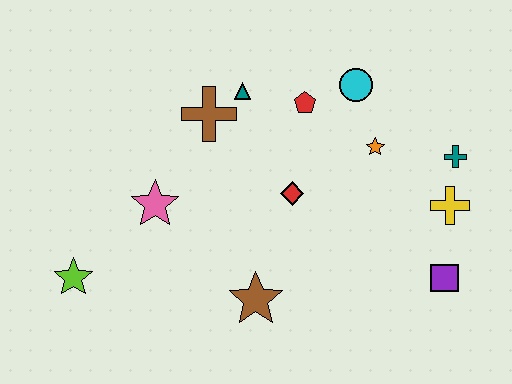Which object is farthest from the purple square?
The lime star is farthest from the purple square.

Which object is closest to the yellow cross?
The teal cross is closest to the yellow cross.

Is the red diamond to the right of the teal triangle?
Yes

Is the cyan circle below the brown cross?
No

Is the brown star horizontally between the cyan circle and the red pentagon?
No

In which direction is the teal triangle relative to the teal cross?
The teal triangle is to the left of the teal cross.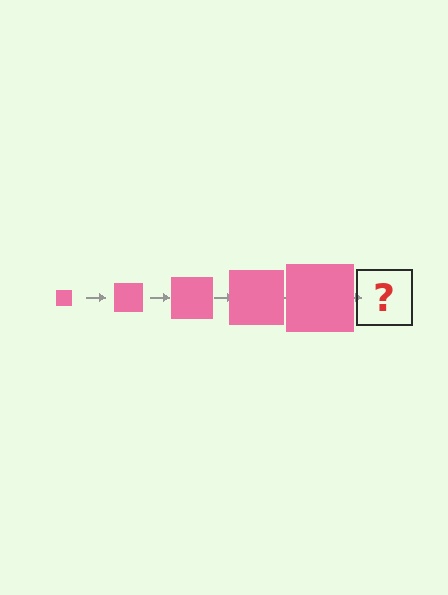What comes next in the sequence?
The next element should be a pink square, larger than the previous one.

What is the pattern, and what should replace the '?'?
The pattern is that the square gets progressively larger each step. The '?' should be a pink square, larger than the previous one.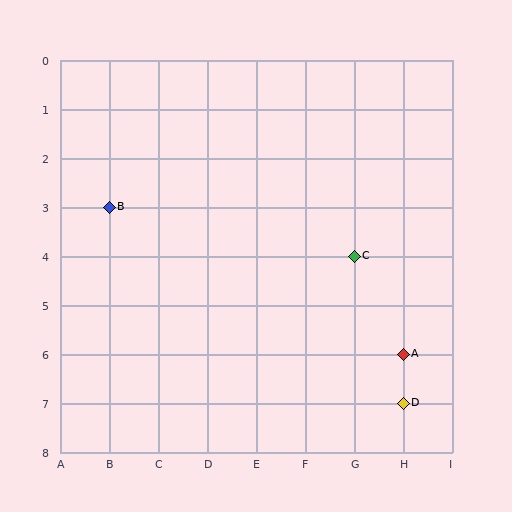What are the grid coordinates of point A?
Point A is at grid coordinates (H, 6).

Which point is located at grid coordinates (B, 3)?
Point B is at (B, 3).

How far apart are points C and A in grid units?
Points C and A are 1 column and 2 rows apart (about 2.2 grid units diagonally).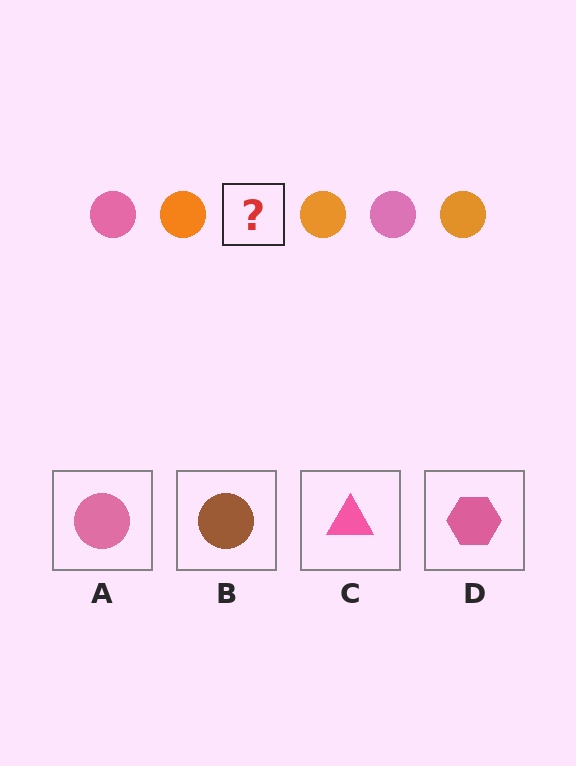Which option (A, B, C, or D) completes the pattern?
A.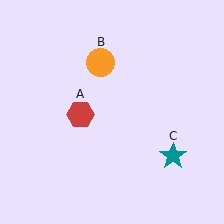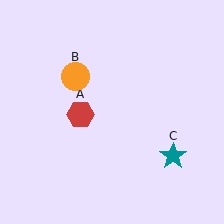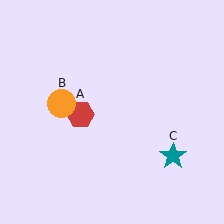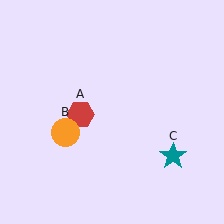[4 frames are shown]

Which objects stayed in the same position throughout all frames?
Red hexagon (object A) and teal star (object C) remained stationary.